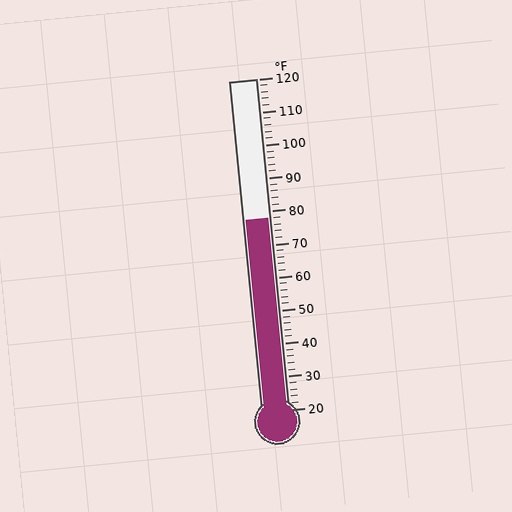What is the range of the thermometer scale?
The thermometer scale ranges from 20°F to 120°F.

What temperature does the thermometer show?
The thermometer shows approximately 78°F.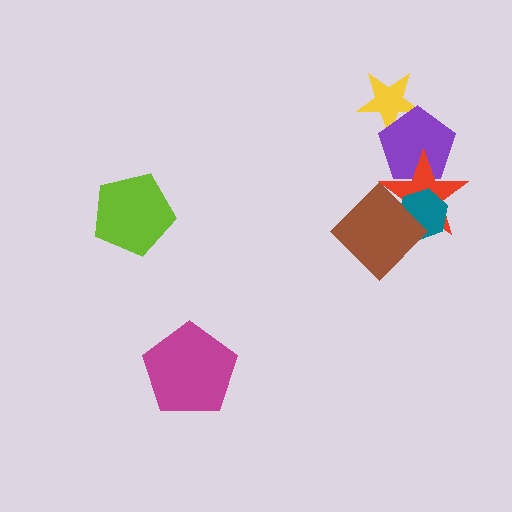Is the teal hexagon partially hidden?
Yes, it is partially covered by another shape.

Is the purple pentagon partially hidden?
Yes, it is partially covered by another shape.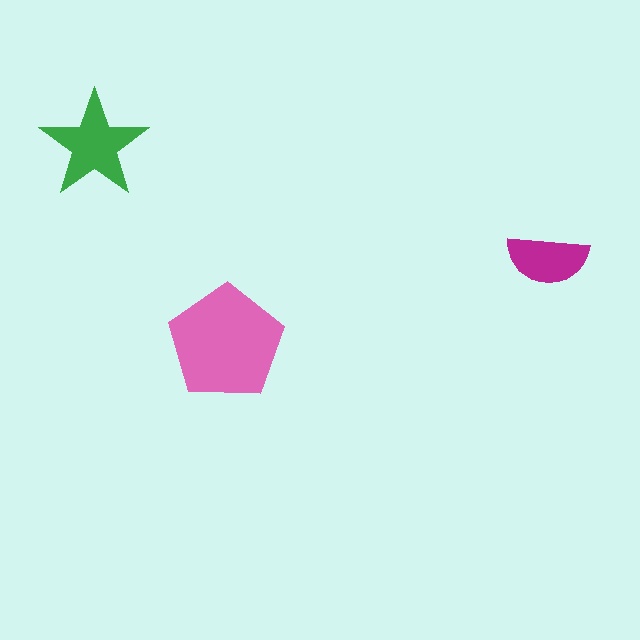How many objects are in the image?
There are 3 objects in the image.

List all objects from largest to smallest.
The pink pentagon, the green star, the magenta semicircle.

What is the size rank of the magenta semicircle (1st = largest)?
3rd.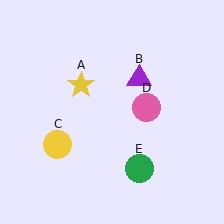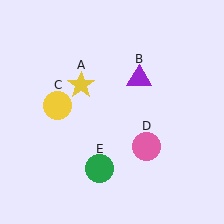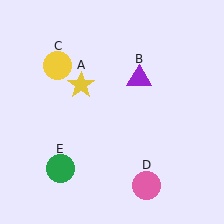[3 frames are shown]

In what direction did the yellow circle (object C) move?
The yellow circle (object C) moved up.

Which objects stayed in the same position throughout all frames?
Yellow star (object A) and purple triangle (object B) remained stationary.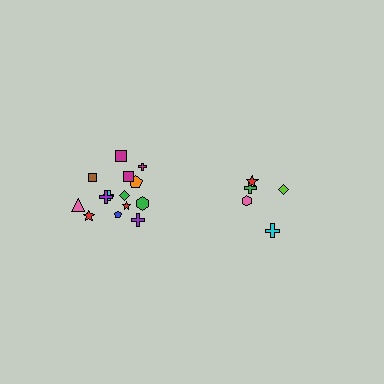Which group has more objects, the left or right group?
The left group.